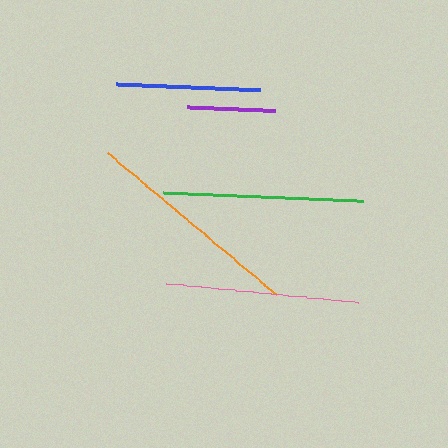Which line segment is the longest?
The orange line is the longest at approximately 221 pixels.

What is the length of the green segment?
The green segment is approximately 200 pixels long.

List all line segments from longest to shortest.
From longest to shortest: orange, green, pink, blue, purple.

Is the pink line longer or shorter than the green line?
The green line is longer than the pink line.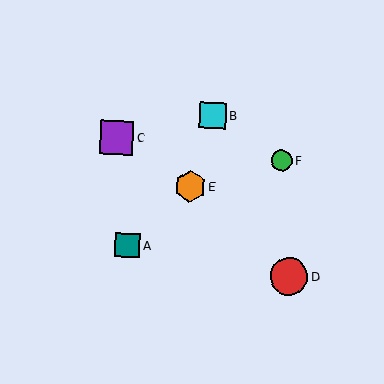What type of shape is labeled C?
Shape C is a purple square.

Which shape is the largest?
The red circle (labeled D) is the largest.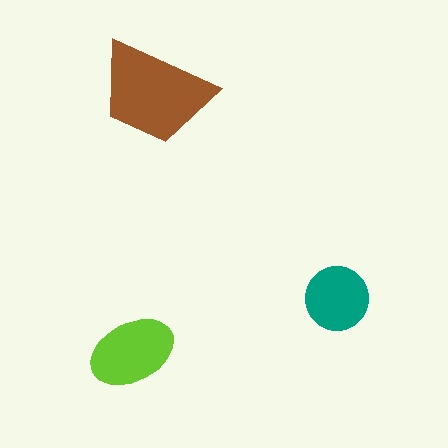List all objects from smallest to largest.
The teal circle, the lime ellipse, the brown trapezoid.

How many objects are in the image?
There are 3 objects in the image.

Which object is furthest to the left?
The lime ellipse is leftmost.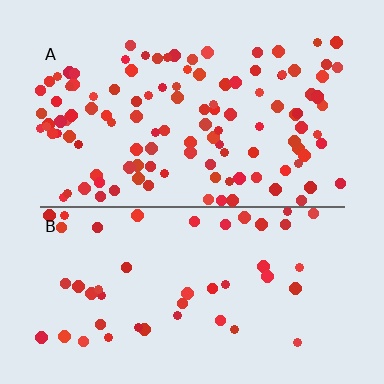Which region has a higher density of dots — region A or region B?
A (the top).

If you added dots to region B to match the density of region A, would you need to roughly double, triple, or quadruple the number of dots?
Approximately triple.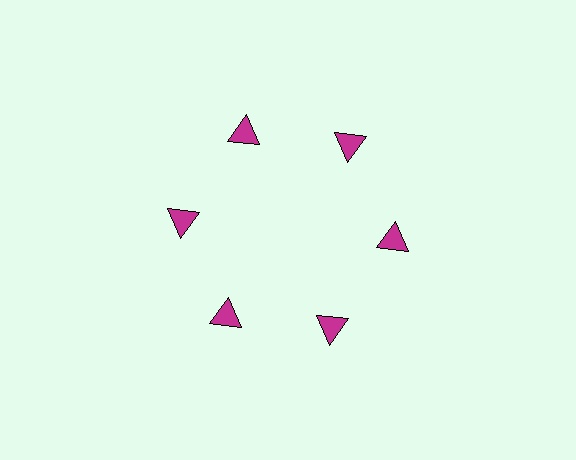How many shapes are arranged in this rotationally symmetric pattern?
There are 6 shapes, arranged in 6 groups of 1.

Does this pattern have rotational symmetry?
Yes, this pattern has 6-fold rotational symmetry. It looks the same after rotating 60 degrees around the center.